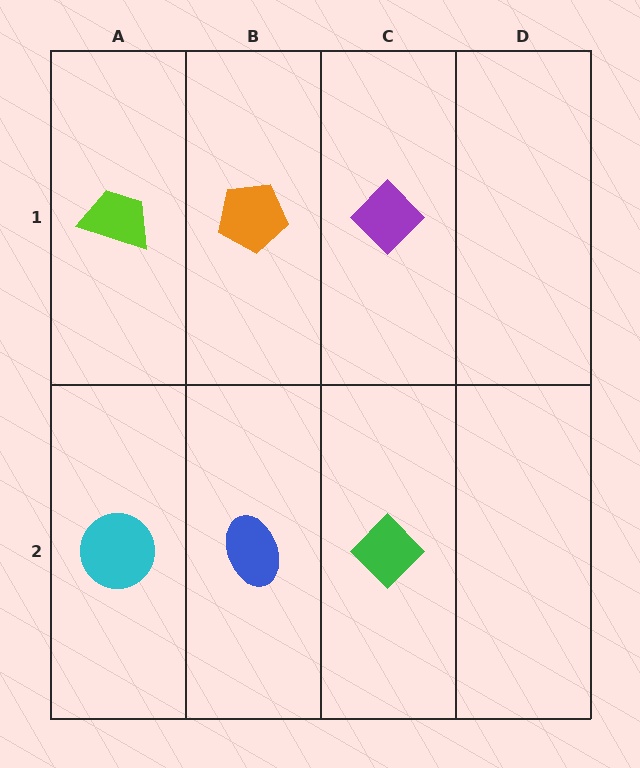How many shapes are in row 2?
3 shapes.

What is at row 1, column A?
A lime trapezoid.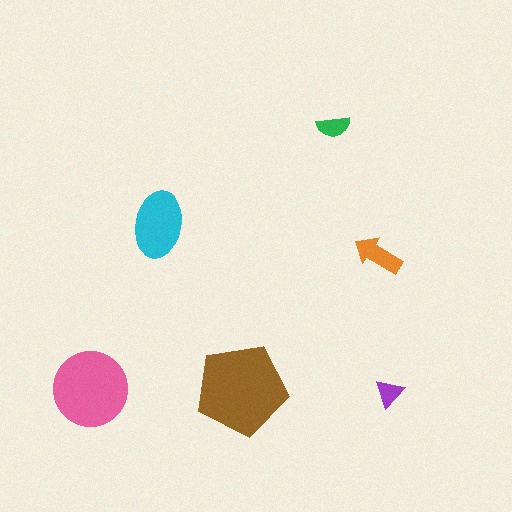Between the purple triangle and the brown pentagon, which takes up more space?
The brown pentagon.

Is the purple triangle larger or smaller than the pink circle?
Smaller.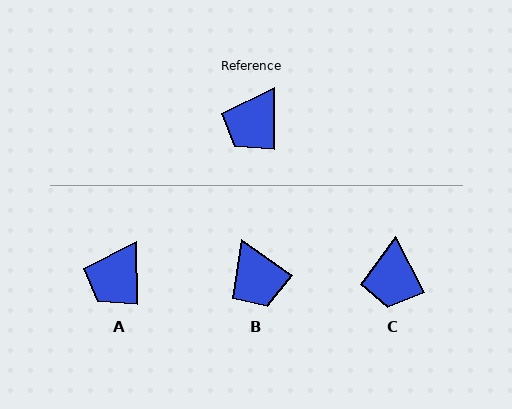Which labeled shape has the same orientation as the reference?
A.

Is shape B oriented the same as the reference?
No, it is off by about 55 degrees.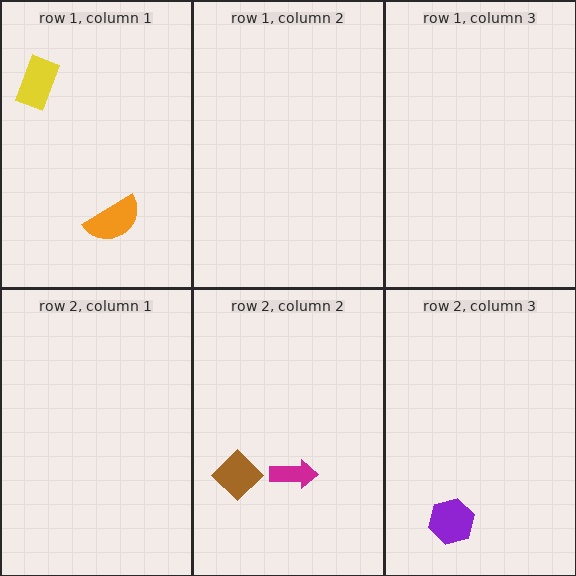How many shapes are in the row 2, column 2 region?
2.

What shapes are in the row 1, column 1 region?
The yellow rectangle, the orange semicircle.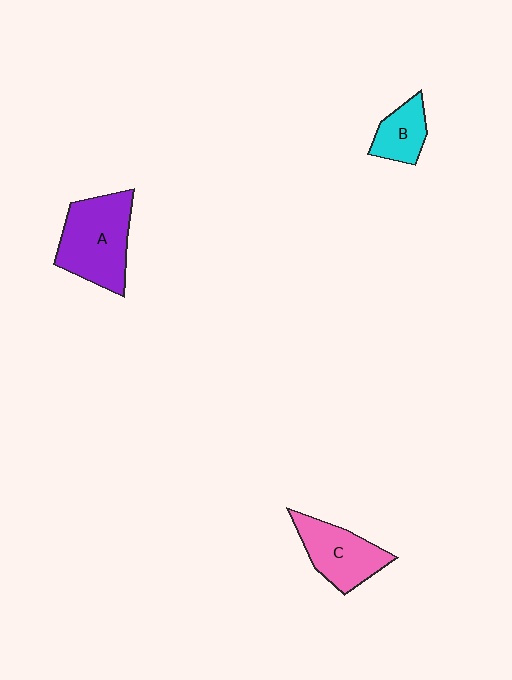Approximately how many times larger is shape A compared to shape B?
Approximately 2.2 times.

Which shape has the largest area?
Shape A (purple).